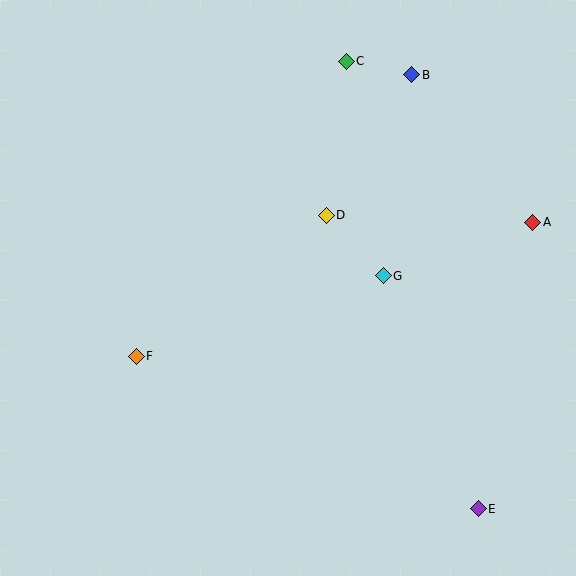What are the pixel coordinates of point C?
Point C is at (346, 61).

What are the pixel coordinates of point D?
Point D is at (326, 215).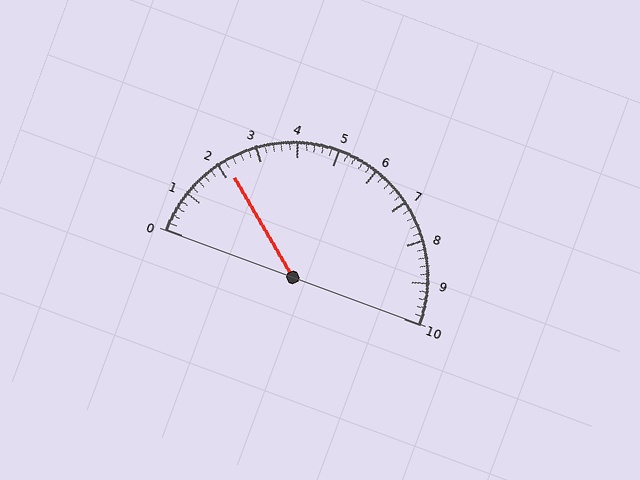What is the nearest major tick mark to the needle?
The nearest major tick mark is 2.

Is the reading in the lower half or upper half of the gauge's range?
The reading is in the lower half of the range (0 to 10).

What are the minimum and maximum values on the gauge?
The gauge ranges from 0 to 10.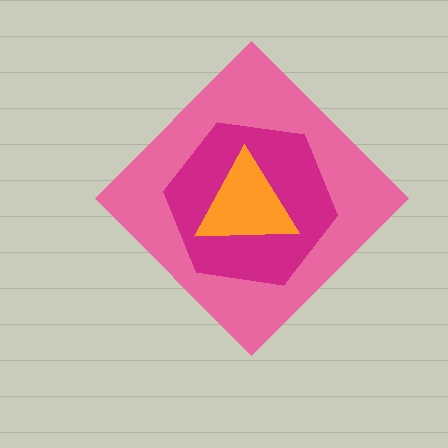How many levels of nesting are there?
3.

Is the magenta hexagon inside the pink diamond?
Yes.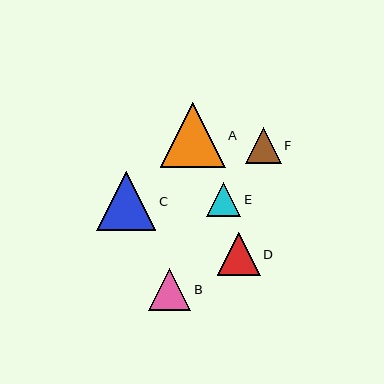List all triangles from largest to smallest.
From largest to smallest: A, C, D, B, F, E.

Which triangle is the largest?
Triangle A is the largest with a size of approximately 65 pixels.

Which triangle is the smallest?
Triangle E is the smallest with a size of approximately 34 pixels.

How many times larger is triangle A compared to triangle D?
Triangle A is approximately 1.5 times the size of triangle D.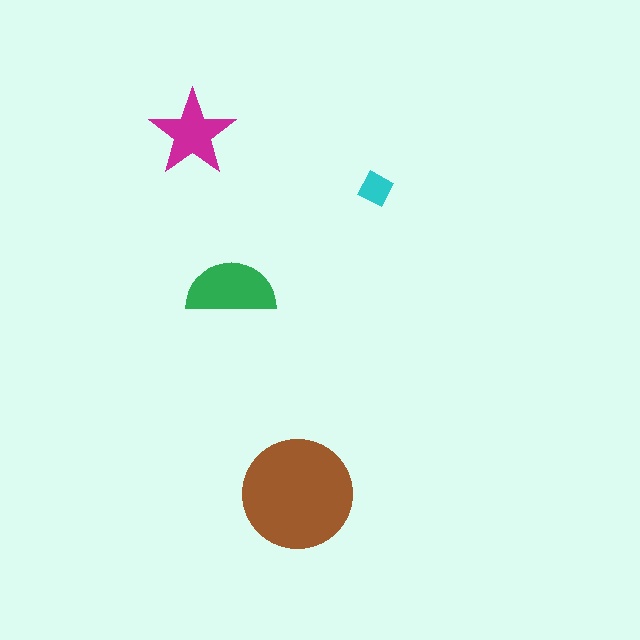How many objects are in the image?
There are 4 objects in the image.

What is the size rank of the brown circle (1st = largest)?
1st.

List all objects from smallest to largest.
The cyan diamond, the magenta star, the green semicircle, the brown circle.